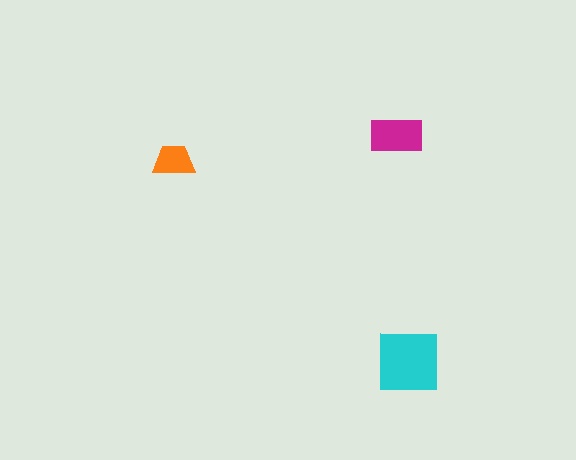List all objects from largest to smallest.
The cyan square, the magenta rectangle, the orange trapezoid.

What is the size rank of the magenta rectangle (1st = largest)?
2nd.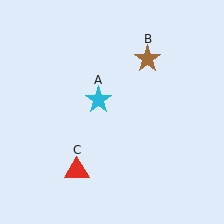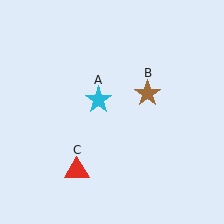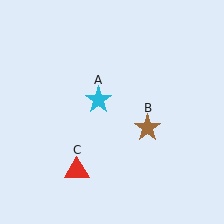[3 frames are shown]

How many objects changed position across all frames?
1 object changed position: brown star (object B).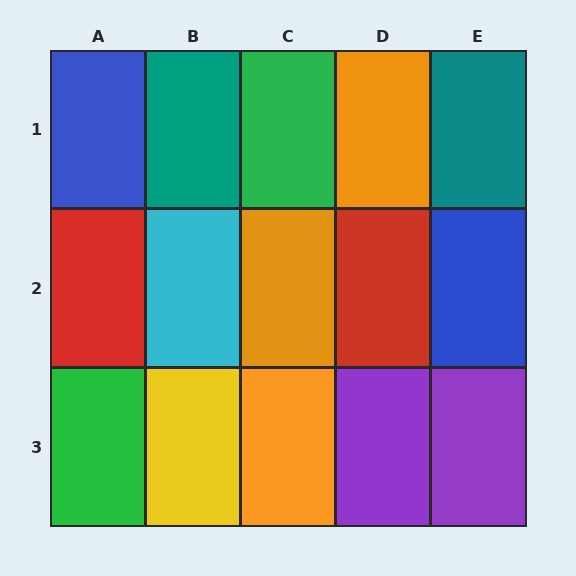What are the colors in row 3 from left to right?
Green, yellow, orange, purple, purple.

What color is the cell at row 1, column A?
Blue.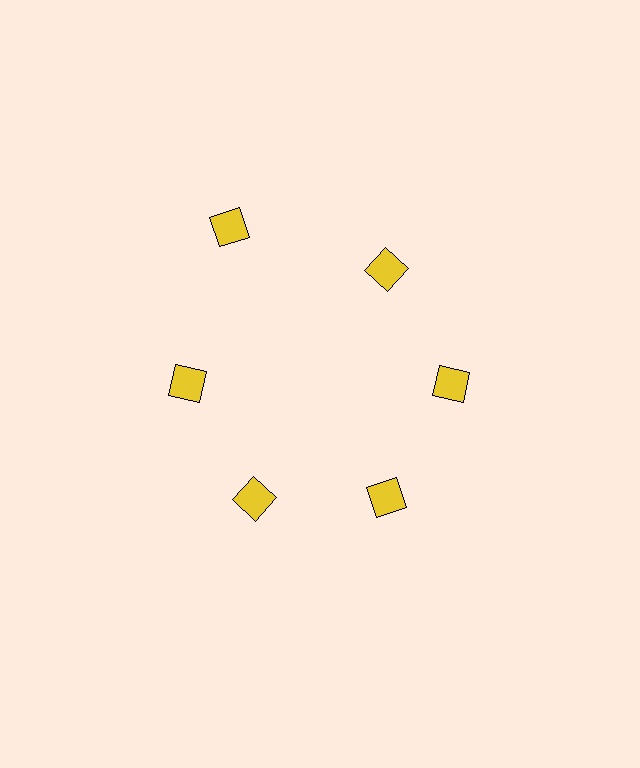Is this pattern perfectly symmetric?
No. The 6 yellow diamonds are arranged in a ring, but one element near the 11 o'clock position is pushed outward from the center, breaking the 6-fold rotational symmetry.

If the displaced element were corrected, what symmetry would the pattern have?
It would have 6-fold rotational symmetry — the pattern would map onto itself every 60 degrees.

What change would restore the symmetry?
The symmetry would be restored by moving it inward, back onto the ring so that all 6 diamonds sit at equal angles and equal distance from the center.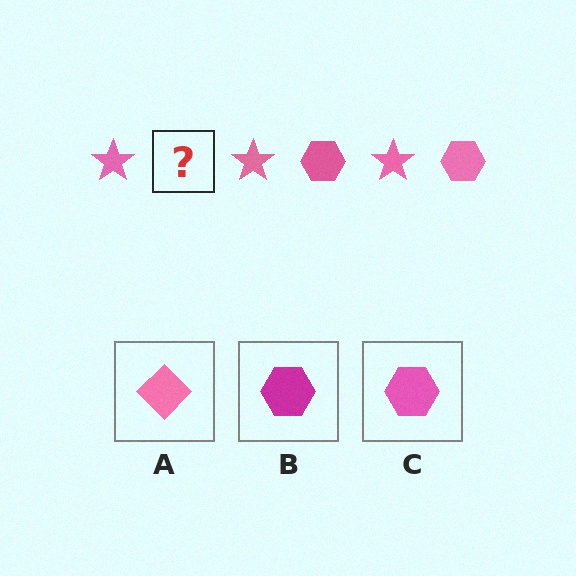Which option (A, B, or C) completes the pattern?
C.